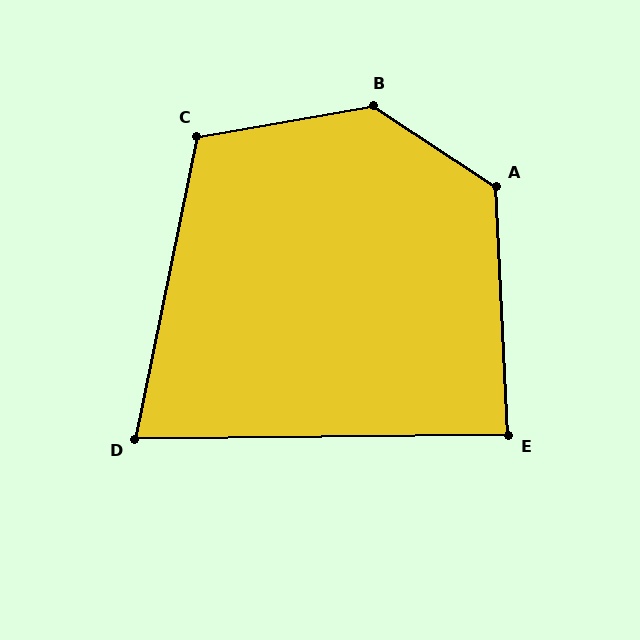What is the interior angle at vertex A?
Approximately 126 degrees (obtuse).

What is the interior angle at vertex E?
Approximately 88 degrees (approximately right).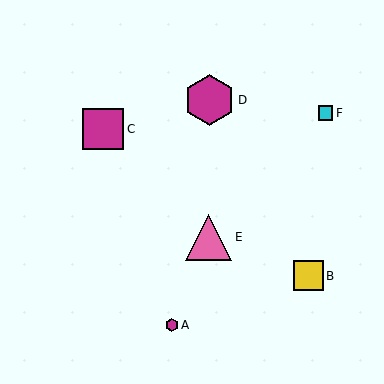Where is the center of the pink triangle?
The center of the pink triangle is at (209, 237).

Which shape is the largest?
The magenta hexagon (labeled D) is the largest.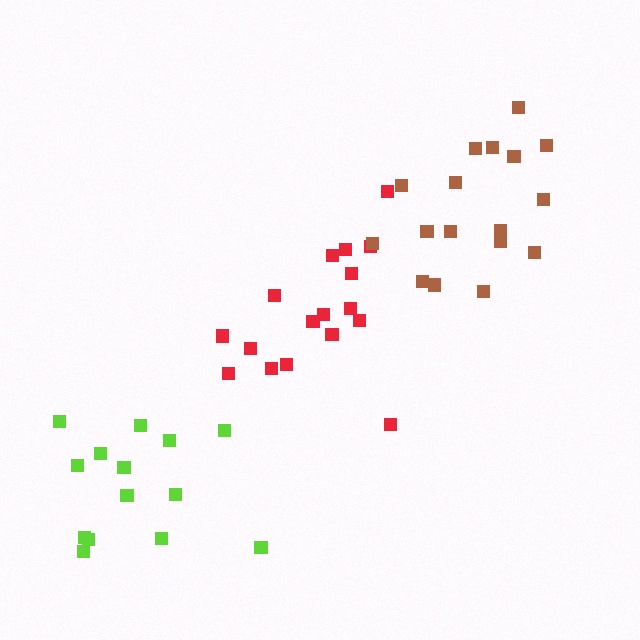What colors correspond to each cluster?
The clusters are colored: red, lime, brown.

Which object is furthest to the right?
The brown cluster is rightmost.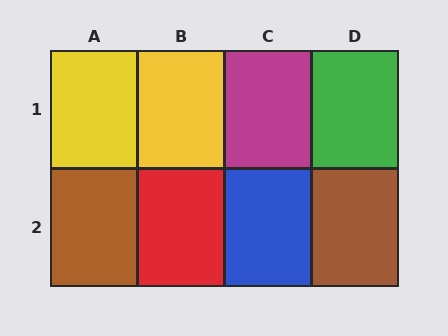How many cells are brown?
2 cells are brown.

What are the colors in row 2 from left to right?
Brown, red, blue, brown.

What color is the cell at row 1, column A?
Yellow.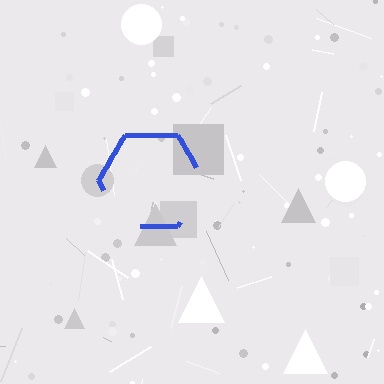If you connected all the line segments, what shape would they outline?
They would outline a hexagon.